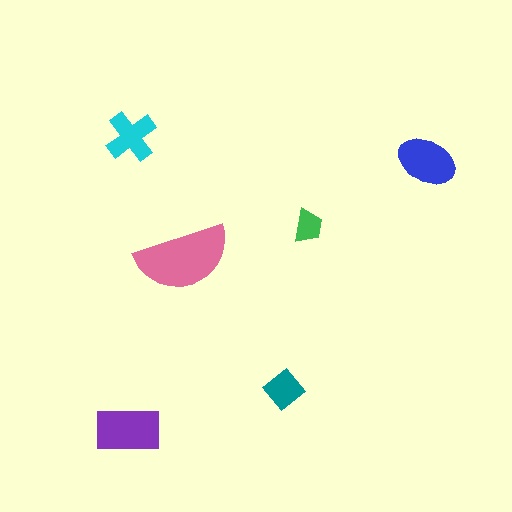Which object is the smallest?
The green trapezoid.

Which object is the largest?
The pink semicircle.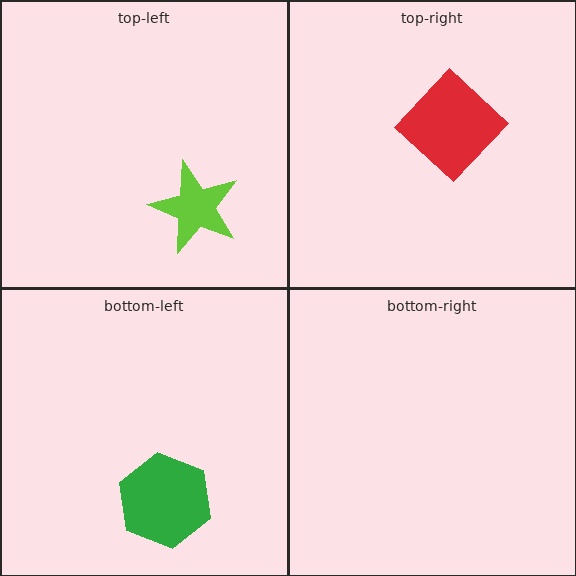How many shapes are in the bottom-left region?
1.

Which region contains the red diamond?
The top-right region.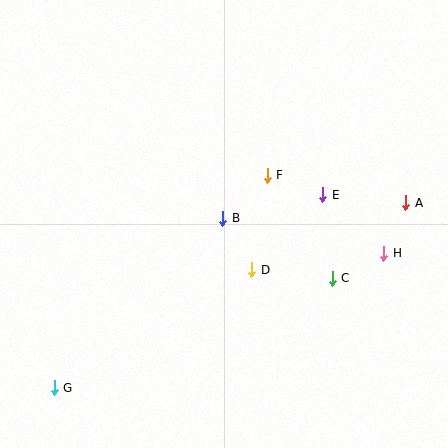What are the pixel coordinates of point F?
Point F is at (267, 175).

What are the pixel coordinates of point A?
Point A is at (406, 203).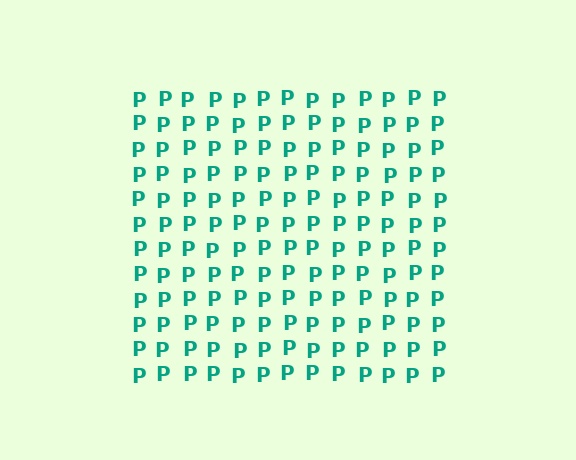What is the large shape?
The large shape is a square.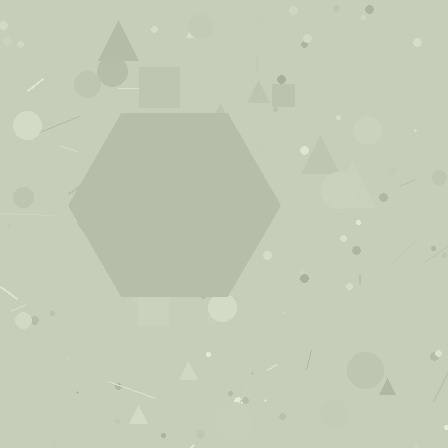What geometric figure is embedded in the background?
A hexagon is embedded in the background.